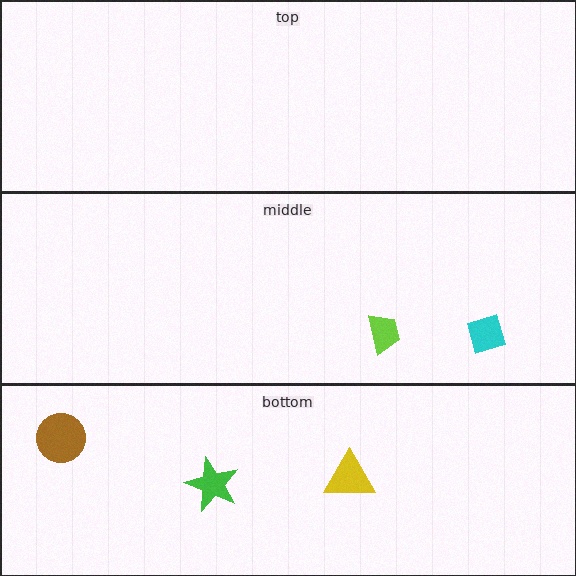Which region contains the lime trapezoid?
The middle region.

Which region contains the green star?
The bottom region.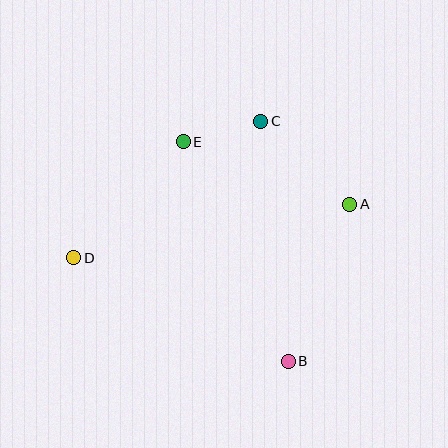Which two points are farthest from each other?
Points A and D are farthest from each other.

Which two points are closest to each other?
Points C and E are closest to each other.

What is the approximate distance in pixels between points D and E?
The distance between D and E is approximately 160 pixels.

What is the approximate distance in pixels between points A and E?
The distance between A and E is approximately 178 pixels.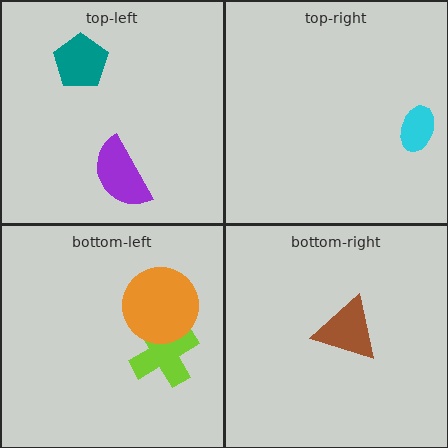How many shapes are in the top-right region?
1.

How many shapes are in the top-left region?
2.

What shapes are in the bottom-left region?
The lime cross, the orange circle.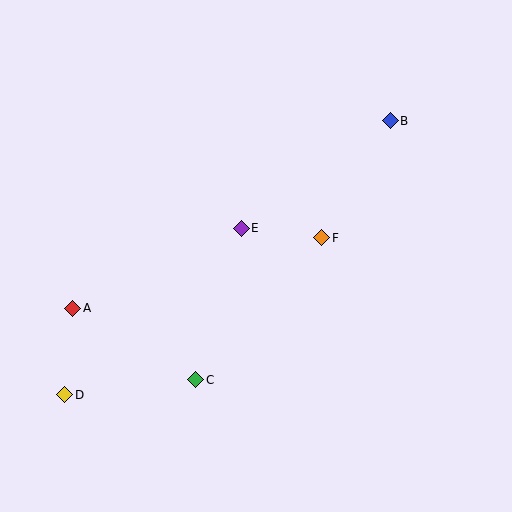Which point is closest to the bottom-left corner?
Point D is closest to the bottom-left corner.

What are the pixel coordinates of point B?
Point B is at (390, 121).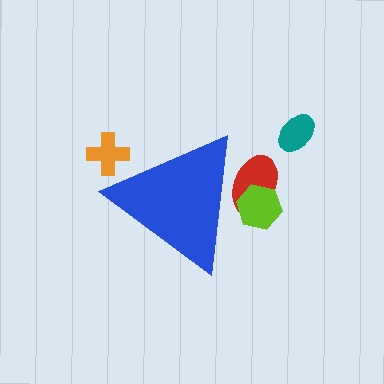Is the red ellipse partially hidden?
Yes, the red ellipse is partially hidden behind the blue triangle.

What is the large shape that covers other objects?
A blue triangle.